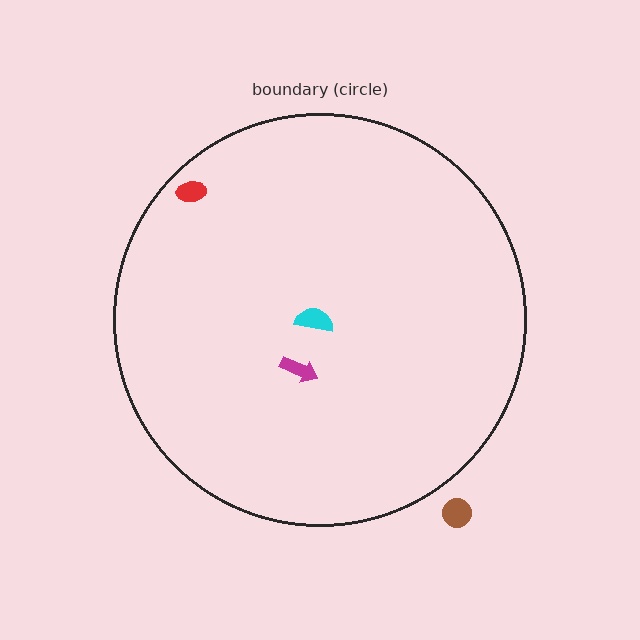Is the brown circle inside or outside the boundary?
Outside.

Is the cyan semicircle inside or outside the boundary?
Inside.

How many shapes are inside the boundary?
3 inside, 1 outside.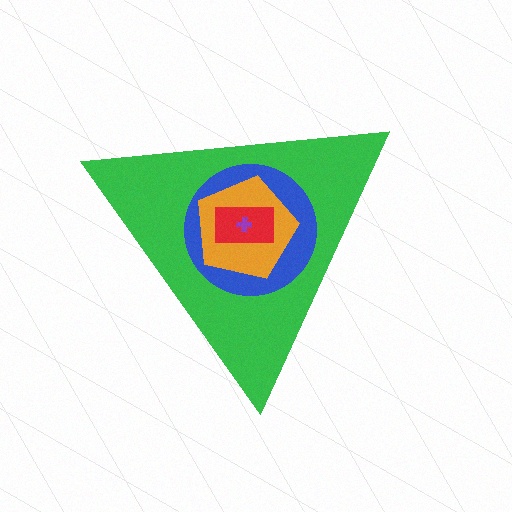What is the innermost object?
The purple cross.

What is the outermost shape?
The green triangle.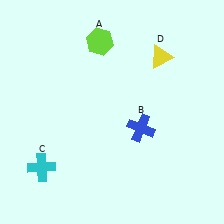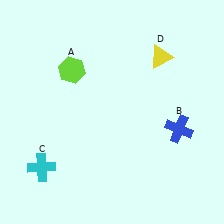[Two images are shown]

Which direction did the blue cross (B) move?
The blue cross (B) moved right.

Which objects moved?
The objects that moved are: the lime hexagon (A), the blue cross (B).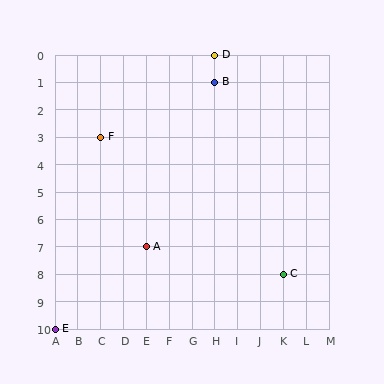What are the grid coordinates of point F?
Point F is at grid coordinates (C, 3).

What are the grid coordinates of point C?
Point C is at grid coordinates (K, 8).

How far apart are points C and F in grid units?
Points C and F are 8 columns and 5 rows apart (about 9.4 grid units diagonally).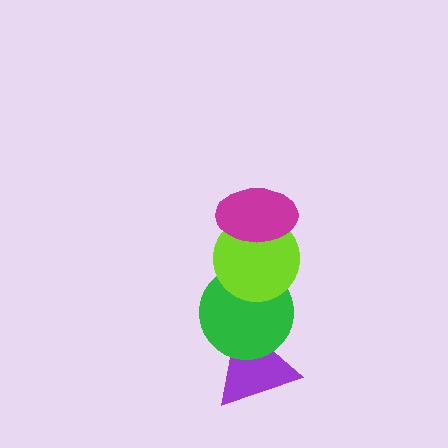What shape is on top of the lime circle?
The magenta ellipse is on top of the lime circle.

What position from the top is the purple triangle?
The purple triangle is 4th from the top.